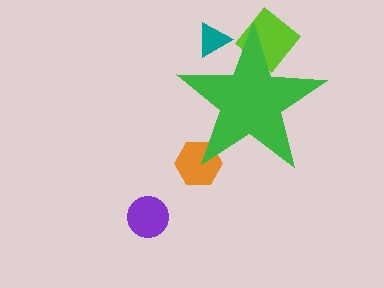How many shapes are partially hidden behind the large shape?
3 shapes are partially hidden.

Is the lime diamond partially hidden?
Yes, the lime diamond is partially hidden behind the green star.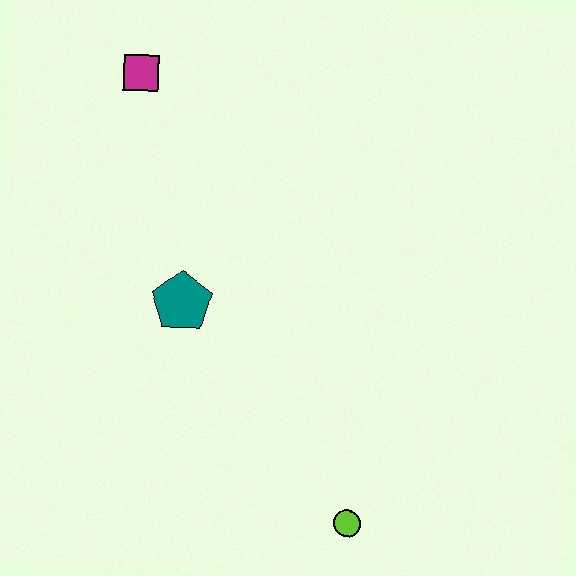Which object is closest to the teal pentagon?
The magenta square is closest to the teal pentagon.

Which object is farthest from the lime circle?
The magenta square is farthest from the lime circle.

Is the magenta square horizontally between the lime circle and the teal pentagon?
No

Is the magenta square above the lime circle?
Yes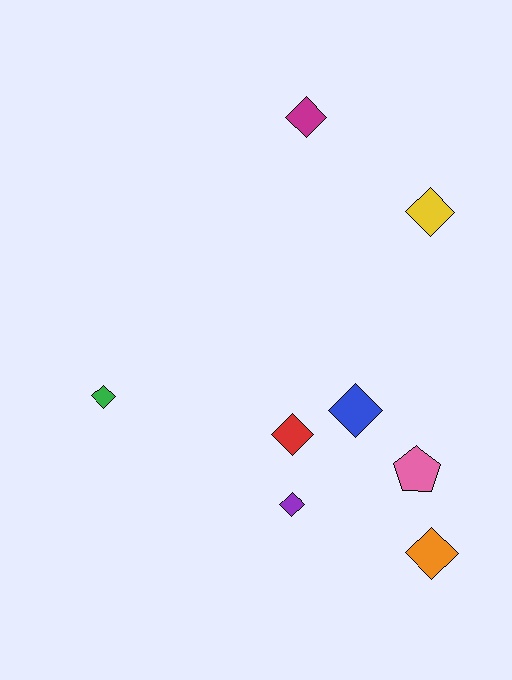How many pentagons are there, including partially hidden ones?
There is 1 pentagon.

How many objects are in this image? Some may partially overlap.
There are 8 objects.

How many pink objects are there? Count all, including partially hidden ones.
There is 1 pink object.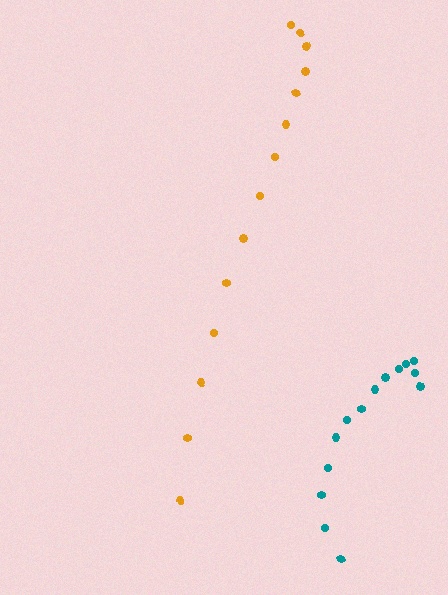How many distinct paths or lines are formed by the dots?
There are 2 distinct paths.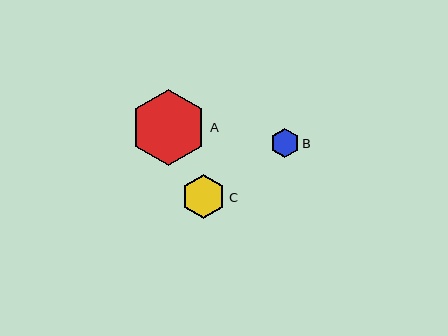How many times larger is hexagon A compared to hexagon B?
Hexagon A is approximately 2.6 times the size of hexagon B.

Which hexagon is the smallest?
Hexagon B is the smallest with a size of approximately 29 pixels.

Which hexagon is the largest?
Hexagon A is the largest with a size of approximately 77 pixels.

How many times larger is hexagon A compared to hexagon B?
Hexagon A is approximately 2.6 times the size of hexagon B.